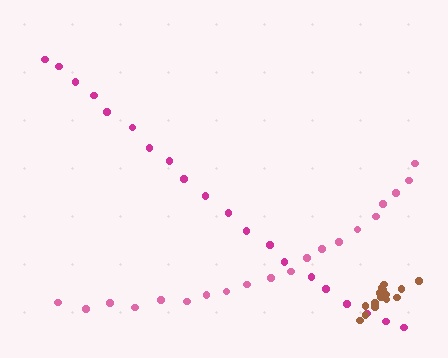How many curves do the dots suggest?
There are 3 distinct paths.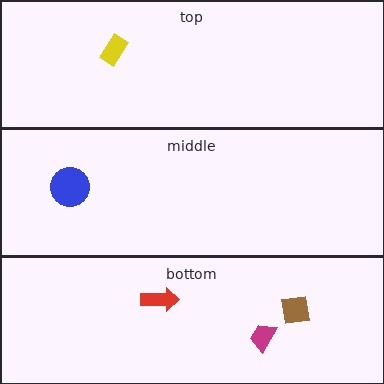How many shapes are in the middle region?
1.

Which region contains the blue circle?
The middle region.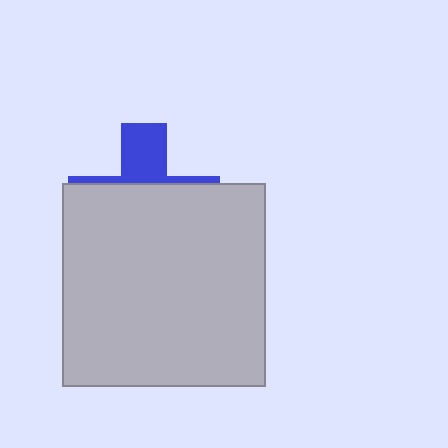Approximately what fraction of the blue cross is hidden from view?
Roughly 70% of the blue cross is hidden behind the light gray square.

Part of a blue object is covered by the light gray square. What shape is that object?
It is a cross.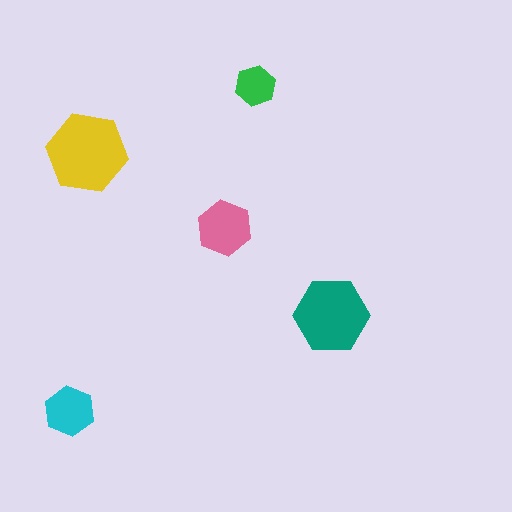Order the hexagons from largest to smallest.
the yellow one, the teal one, the pink one, the cyan one, the green one.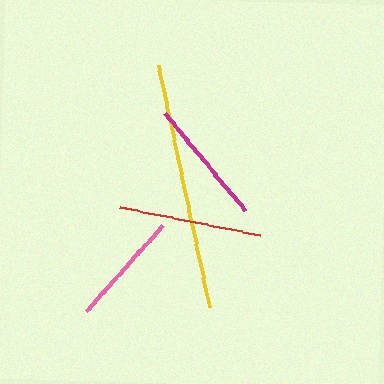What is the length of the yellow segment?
The yellow segment is approximately 247 pixels long.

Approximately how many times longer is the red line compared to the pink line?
The red line is approximately 1.2 times the length of the pink line.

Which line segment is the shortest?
The pink line is the shortest at approximately 114 pixels.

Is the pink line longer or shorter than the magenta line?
The magenta line is longer than the pink line.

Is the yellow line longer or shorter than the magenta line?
The yellow line is longer than the magenta line.